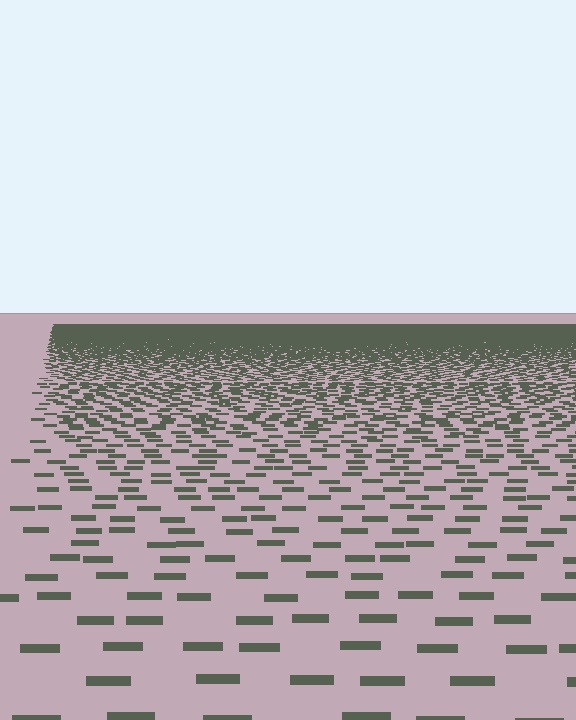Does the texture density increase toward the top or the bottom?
Density increases toward the top.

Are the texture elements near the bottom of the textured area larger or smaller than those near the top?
Larger. Near the bottom, elements are closer to the viewer and appear at a bigger on-screen size.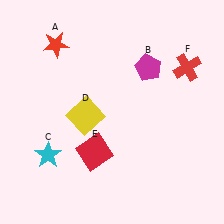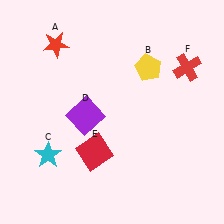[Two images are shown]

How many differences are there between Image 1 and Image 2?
There are 2 differences between the two images.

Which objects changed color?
B changed from magenta to yellow. D changed from yellow to purple.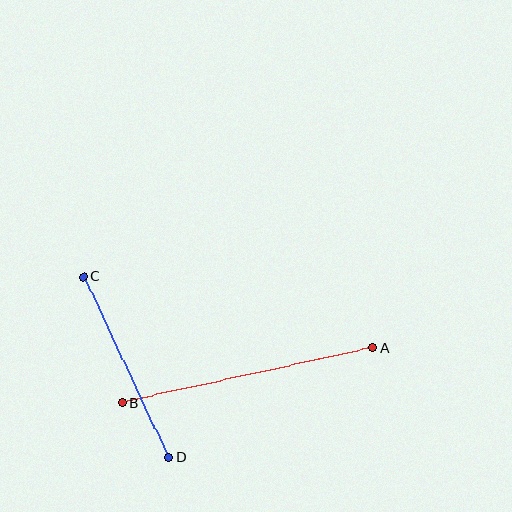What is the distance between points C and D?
The distance is approximately 200 pixels.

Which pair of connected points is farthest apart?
Points A and B are farthest apart.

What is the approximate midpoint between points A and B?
The midpoint is at approximately (248, 375) pixels.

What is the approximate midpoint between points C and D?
The midpoint is at approximately (126, 367) pixels.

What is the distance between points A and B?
The distance is approximately 257 pixels.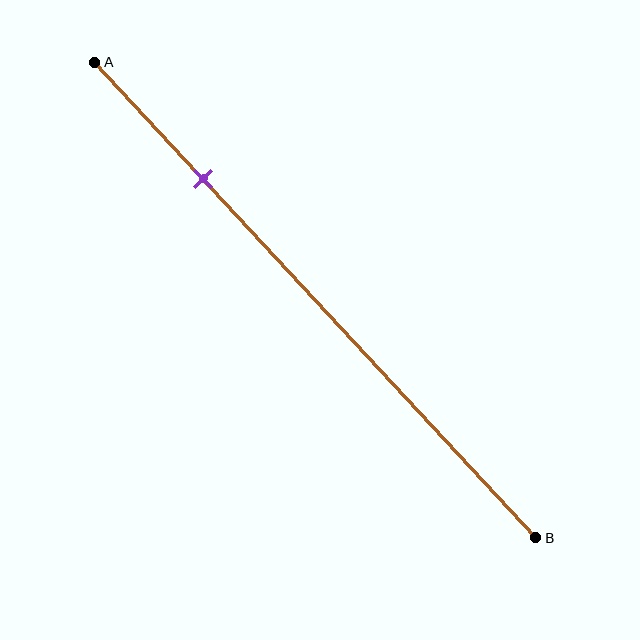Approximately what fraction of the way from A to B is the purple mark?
The purple mark is approximately 25% of the way from A to B.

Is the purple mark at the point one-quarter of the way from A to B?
Yes, the mark is approximately at the one-quarter point.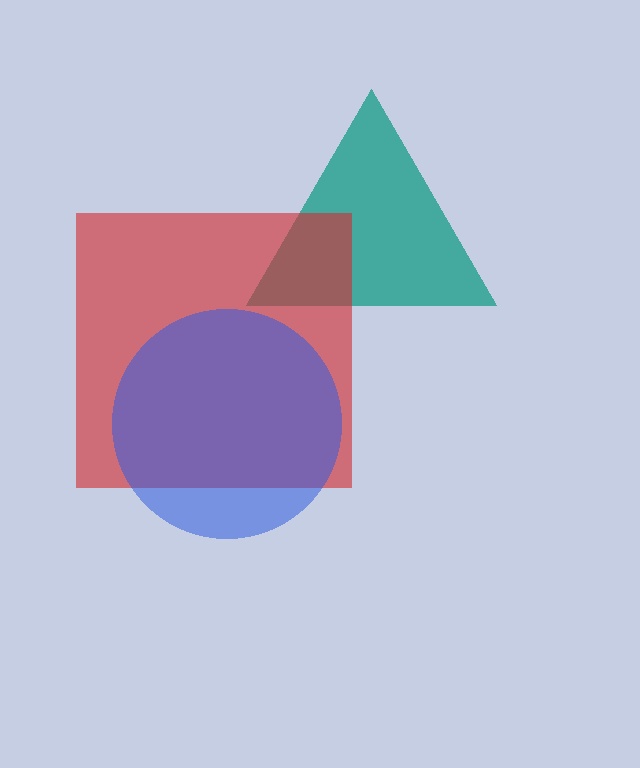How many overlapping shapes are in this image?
There are 3 overlapping shapes in the image.